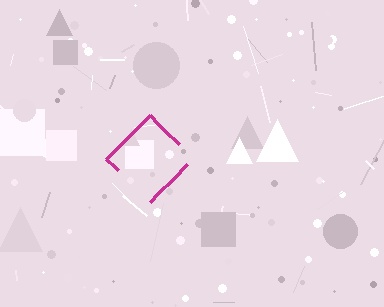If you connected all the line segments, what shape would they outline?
They would outline a diamond.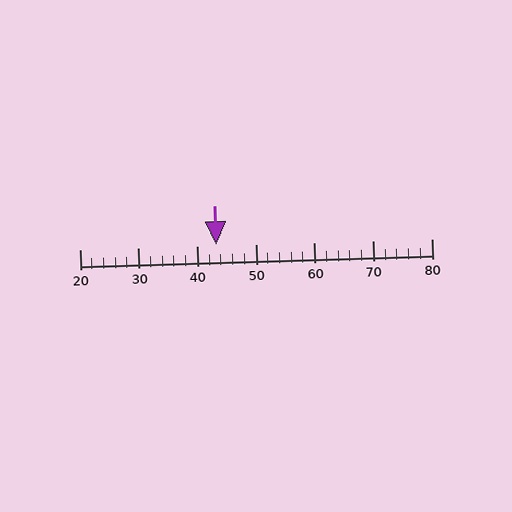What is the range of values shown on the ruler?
The ruler shows values from 20 to 80.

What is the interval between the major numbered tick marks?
The major tick marks are spaced 10 units apart.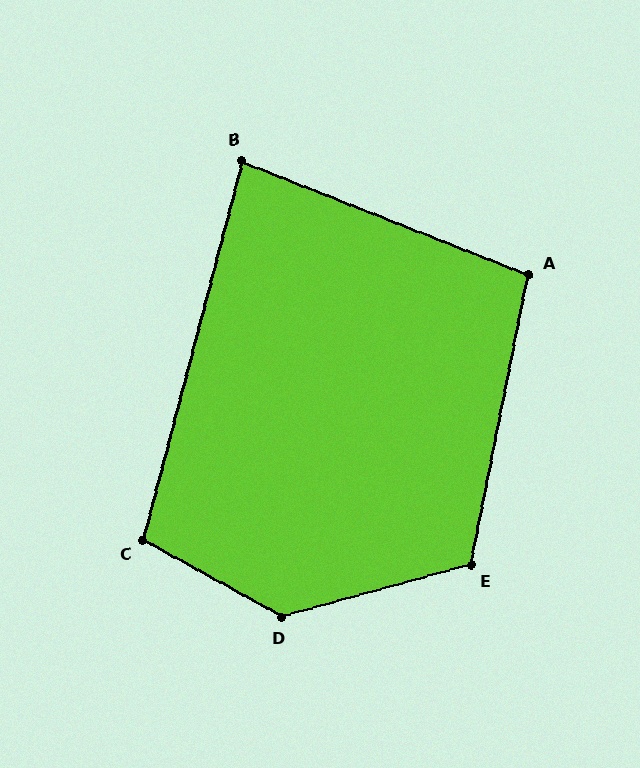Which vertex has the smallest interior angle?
B, at approximately 83 degrees.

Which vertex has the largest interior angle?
D, at approximately 136 degrees.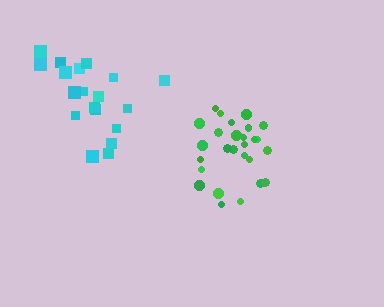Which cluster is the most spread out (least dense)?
Cyan.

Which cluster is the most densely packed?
Green.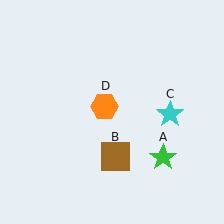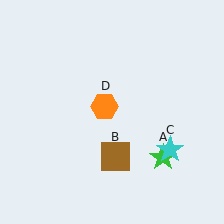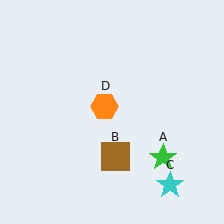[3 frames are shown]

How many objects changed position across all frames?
1 object changed position: cyan star (object C).